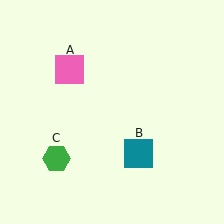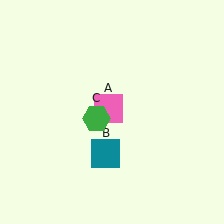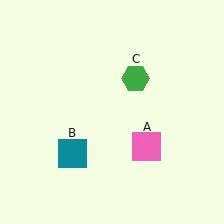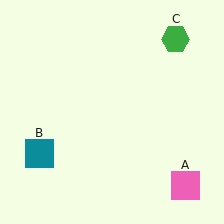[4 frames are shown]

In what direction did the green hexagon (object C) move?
The green hexagon (object C) moved up and to the right.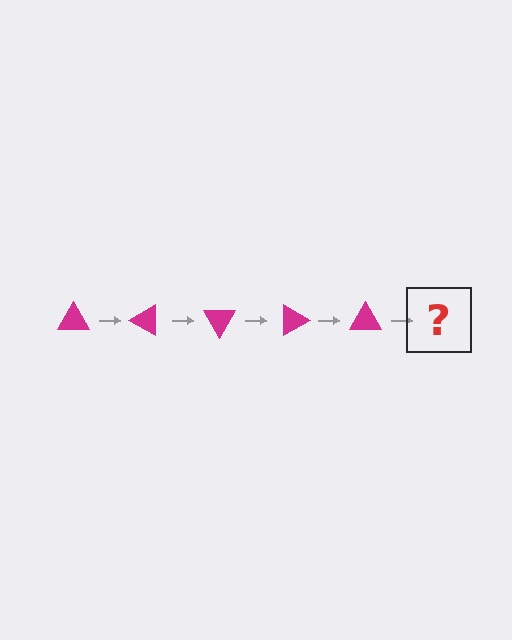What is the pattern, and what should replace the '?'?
The pattern is that the triangle rotates 30 degrees each step. The '?' should be a magenta triangle rotated 150 degrees.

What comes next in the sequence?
The next element should be a magenta triangle rotated 150 degrees.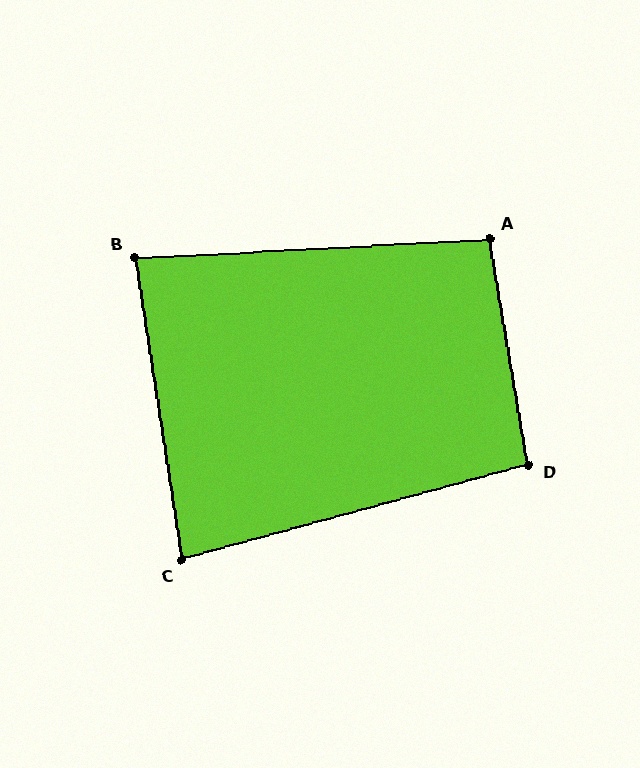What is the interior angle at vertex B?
Approximately 84 degrees (acute).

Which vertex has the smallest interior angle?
C, at approximately 83 degrees.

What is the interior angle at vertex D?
Approximately 96 degrees (obtuse).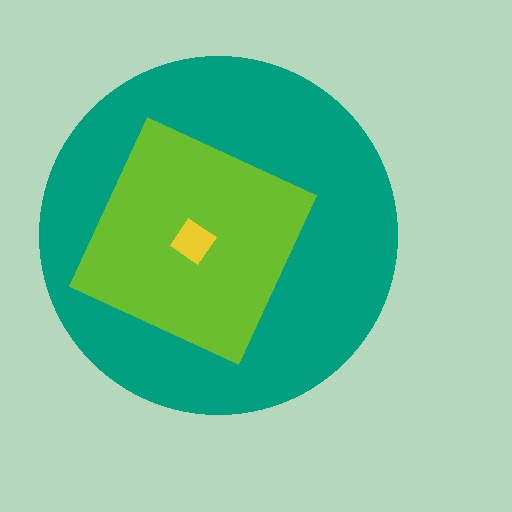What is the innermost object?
The yellow diamond.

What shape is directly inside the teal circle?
The lime square.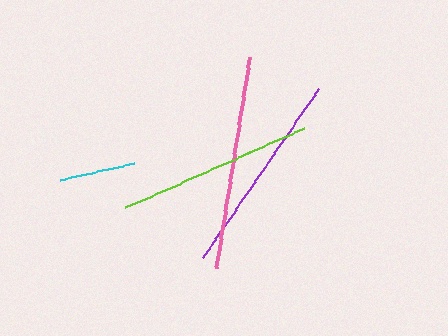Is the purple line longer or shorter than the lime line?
The purple line is longer than the lime line.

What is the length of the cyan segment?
The cyan segment is approximately 75 pixels long.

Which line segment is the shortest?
The cyan line is the shortest at approximately 75 pixels.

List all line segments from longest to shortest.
From longest to shortest: pink, purple, lime, cyan.